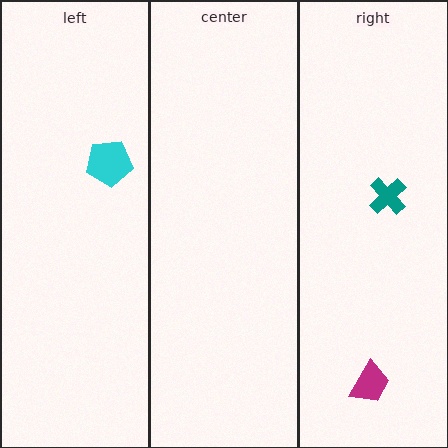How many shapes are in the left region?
1.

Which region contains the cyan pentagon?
The left region.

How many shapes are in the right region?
2.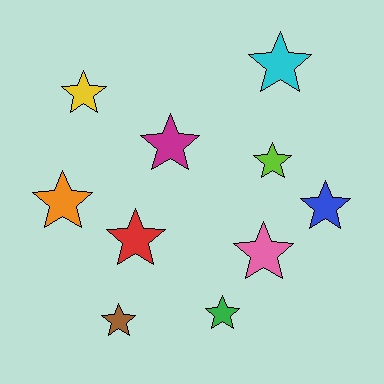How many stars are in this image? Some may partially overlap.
There are 10 stars.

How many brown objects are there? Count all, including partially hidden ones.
There is 1 brown object.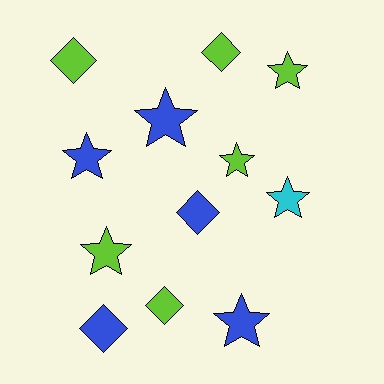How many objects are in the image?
There are 12 objects.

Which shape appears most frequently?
Star, with 7 objects.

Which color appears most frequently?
Lime, with 6 objects.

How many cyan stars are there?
There is 1 cyan star.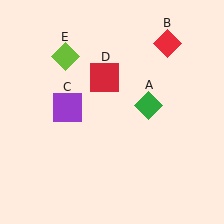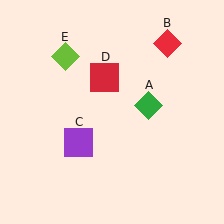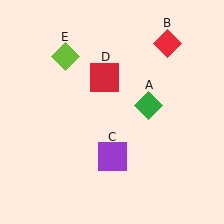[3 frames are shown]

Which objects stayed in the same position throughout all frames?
Green diamond (object A) and red diamond (object B) and red square (object D) and lime diamond (object E) remained stationary.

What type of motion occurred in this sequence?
The purple square (object C) rotated counterclockwise around the center of the scene.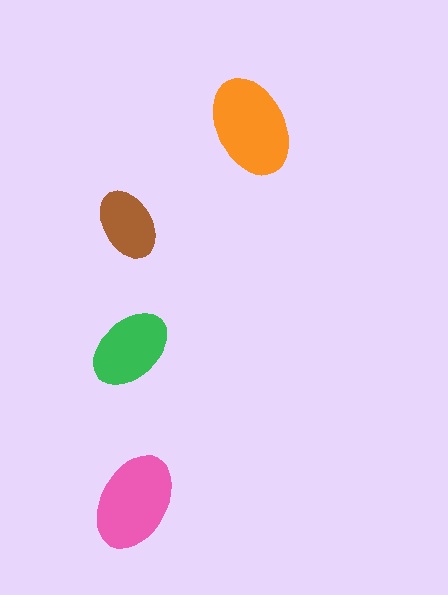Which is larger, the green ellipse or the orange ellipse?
The orange one.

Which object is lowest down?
The pink ellipse is bottommost.